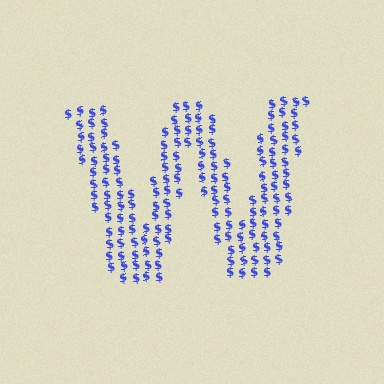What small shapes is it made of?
It is made of small dollar signs.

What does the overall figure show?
The overall figure shows the letter W.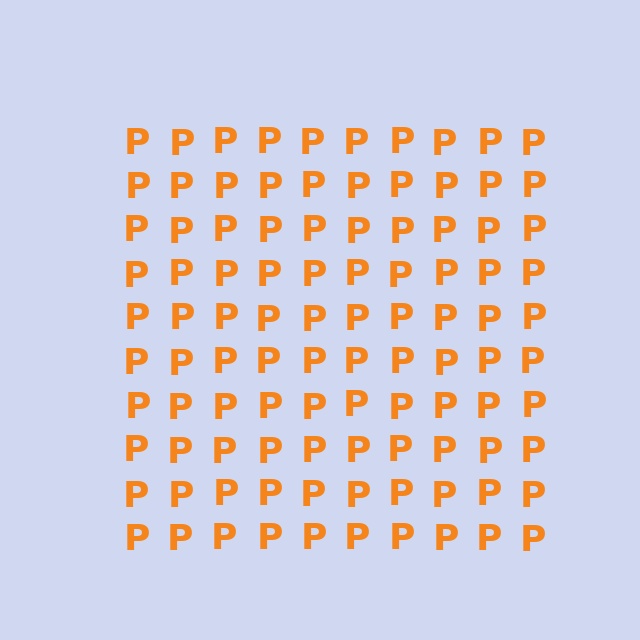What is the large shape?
The large shape is a square.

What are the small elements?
The small elements are letter P's.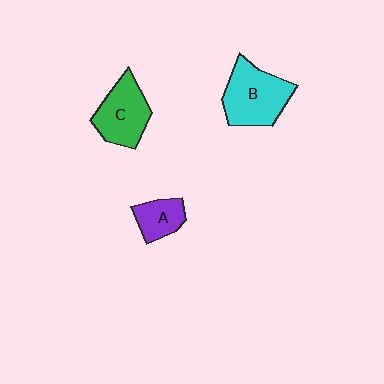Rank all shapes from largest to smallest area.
From largest to smallest: B (cyan), C (green), A (purple).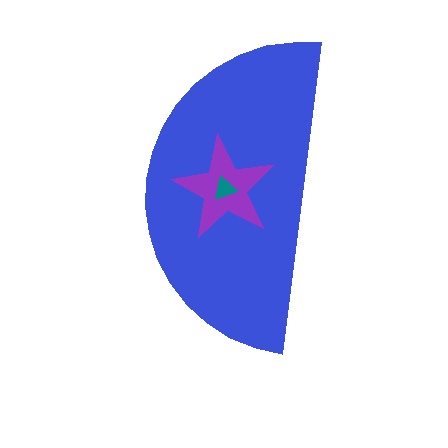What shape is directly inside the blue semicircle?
The purple star.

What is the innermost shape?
The teal triangle.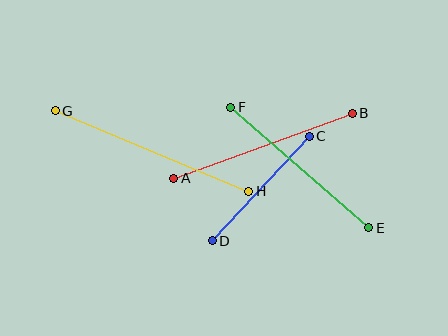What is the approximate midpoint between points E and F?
The midpoint is at approximately (300, 167) pixels.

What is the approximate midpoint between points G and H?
The midpoint is at approximately (152, 151) pixels.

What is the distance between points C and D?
The distance is approximately 142 pixels.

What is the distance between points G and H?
The distance is approximately 209 pixels.